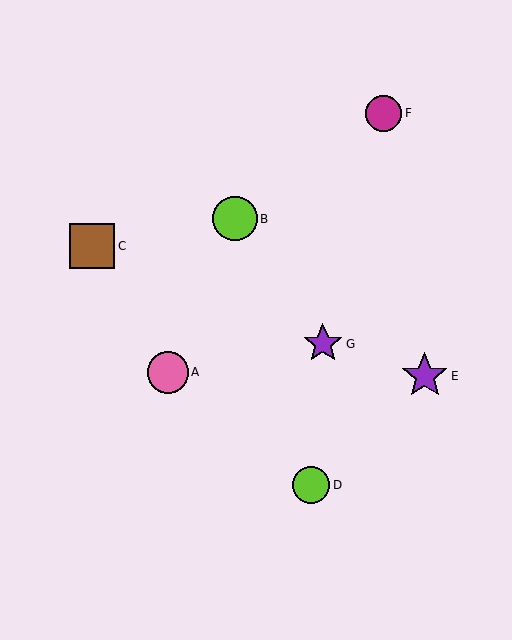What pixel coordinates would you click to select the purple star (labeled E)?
Click at (425, 376) to select the purple star E.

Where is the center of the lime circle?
The center of the lime circle is at (311, 485).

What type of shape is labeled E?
Shape E is a purple star.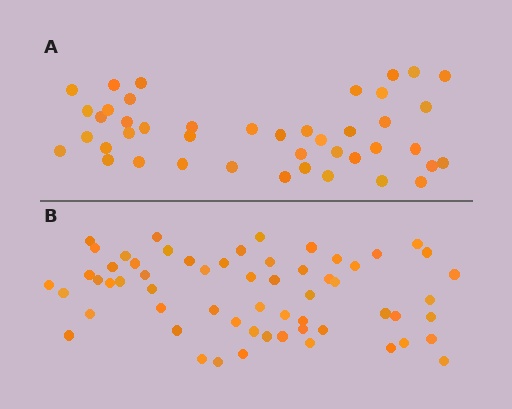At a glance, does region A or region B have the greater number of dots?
Region B (the bottom region) has more dots.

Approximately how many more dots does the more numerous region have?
Region B has approximately 15 more dots than region A.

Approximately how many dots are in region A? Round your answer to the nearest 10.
About 40 dots. (The exact count is 43, which rounds to 40.)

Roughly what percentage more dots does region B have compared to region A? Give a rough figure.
About 40% more.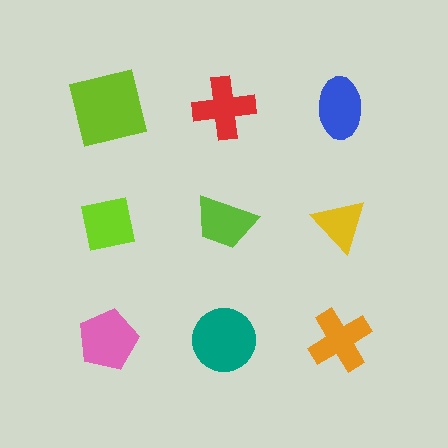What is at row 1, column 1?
A lime square.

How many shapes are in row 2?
3 shapes.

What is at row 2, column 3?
A yellow triangle.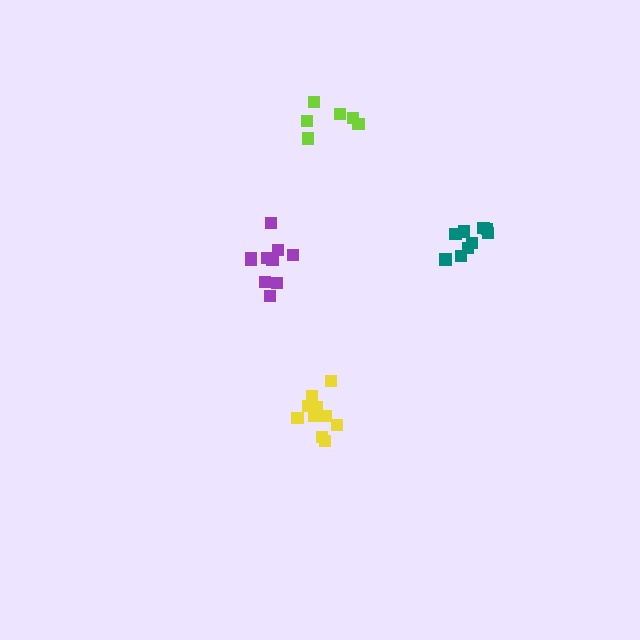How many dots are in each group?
Group 1: 10 dots, Group 2: 9 dots, Group 3: 10 dots, Group 4: 6 dots (35 total).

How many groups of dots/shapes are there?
There are 4 groups.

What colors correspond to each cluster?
The clusters are colored: yellow, teal, purple, lime.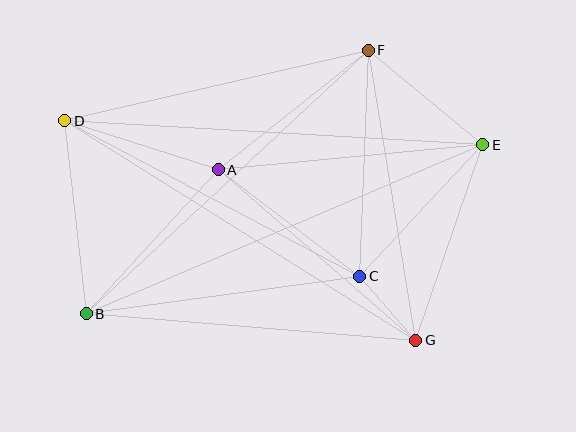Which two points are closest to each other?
Points C and G are closest to each other.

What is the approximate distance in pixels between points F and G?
The distance between F and G is approximately 294 pixels.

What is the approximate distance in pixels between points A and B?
The distance between A and B is approximately 195 pixels.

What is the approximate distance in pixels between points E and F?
The distance between E and F is approximately 148 pixels.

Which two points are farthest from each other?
Points B and E are farthest from each other.